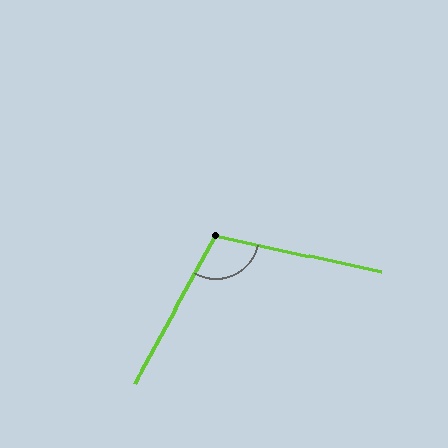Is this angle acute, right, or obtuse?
It is obtuse.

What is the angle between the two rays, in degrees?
Approximately 107 degrees.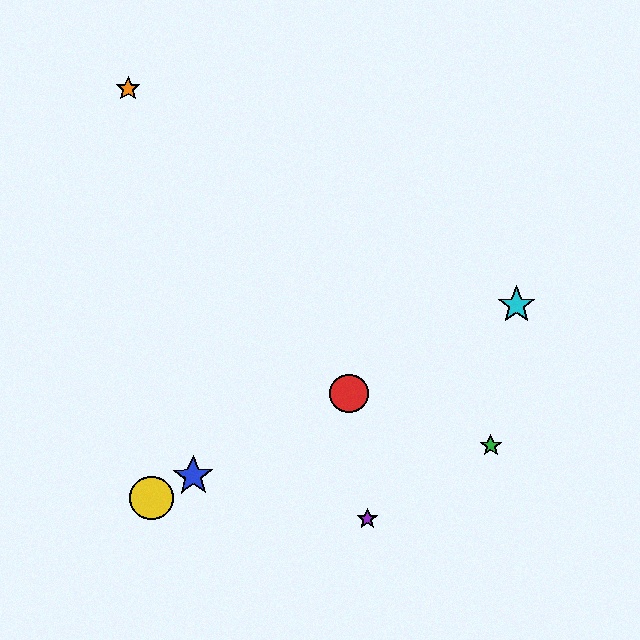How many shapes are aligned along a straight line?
4 shapes (the red circle, the blue star, the yellow circle, the cyan star) are aligned along a straight line.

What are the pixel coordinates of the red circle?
The red circle is at (349, 394).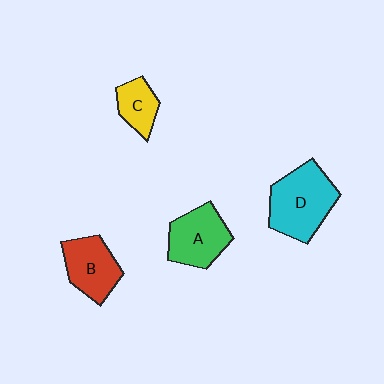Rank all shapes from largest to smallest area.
From largest to smallest: D (cyan), A (green), B (red), C (yellow).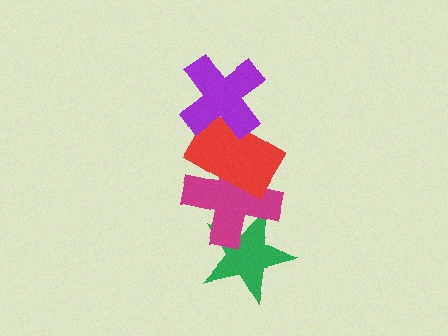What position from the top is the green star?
The green star is 4th from the top.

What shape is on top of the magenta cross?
The red rectangle is on top of the magenta cross.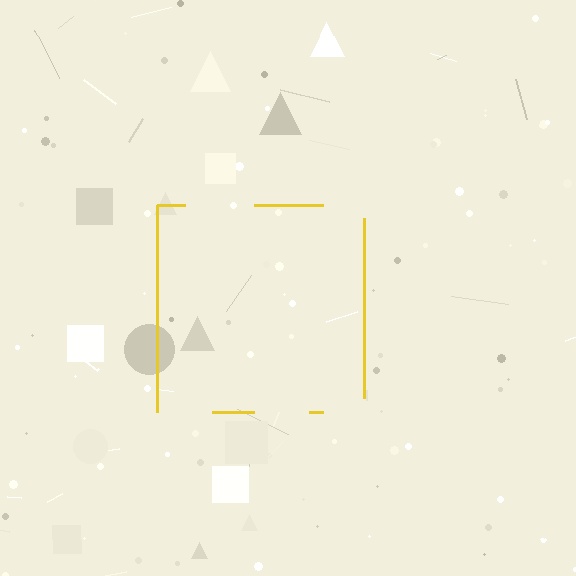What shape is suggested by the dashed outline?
The dashed outline suggests a square.